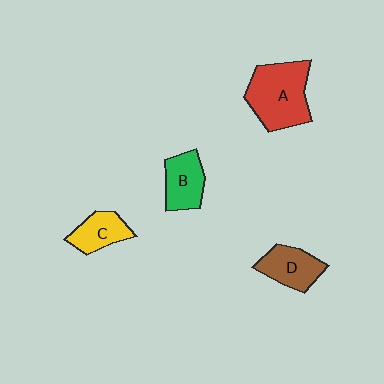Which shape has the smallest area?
Shape C (yellow).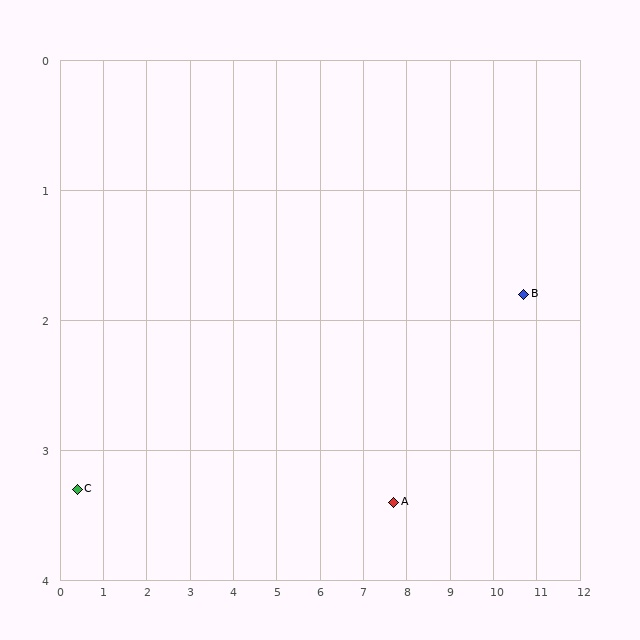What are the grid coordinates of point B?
Point B is at approximately (10.7, 1.8).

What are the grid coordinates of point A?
Point A is at approximately (7.7, 3.4).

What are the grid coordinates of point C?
Point C is at approximately (0.4, 3.3).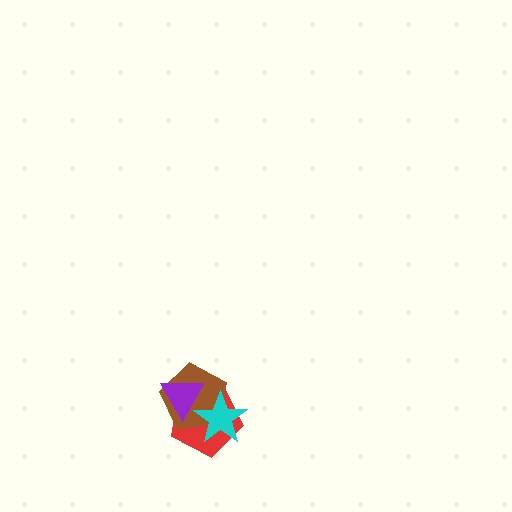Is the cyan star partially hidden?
No, no other shape covers it.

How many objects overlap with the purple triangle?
3 objects overlap with the purple triangle.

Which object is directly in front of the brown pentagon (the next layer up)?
The purple triangle is directly in front of the brown pentagon.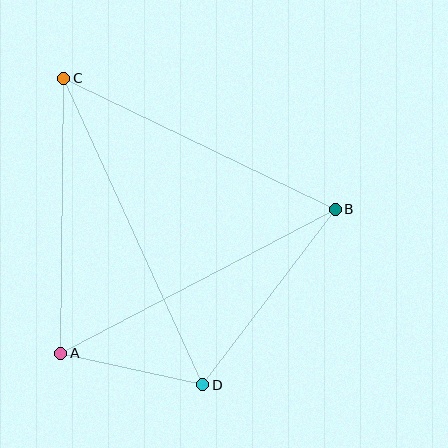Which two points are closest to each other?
Points A and D are closest to each other.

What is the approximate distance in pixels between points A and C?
The distance between A and C is approximately 275 pixels.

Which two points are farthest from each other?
Points C and D are farthest from each other.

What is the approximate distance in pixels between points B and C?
The distance between B and C is approximately 301 pixels.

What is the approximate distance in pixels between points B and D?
The distance between B and D is approximately 220 pixels.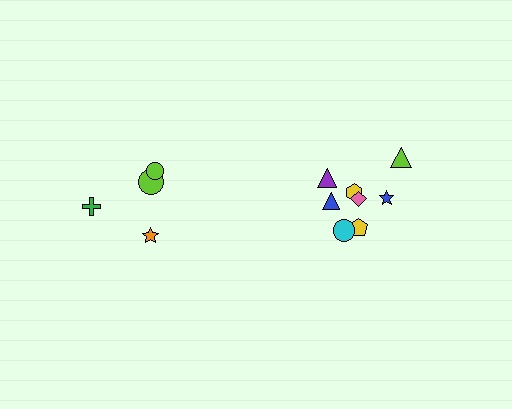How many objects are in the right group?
There are 8 objects.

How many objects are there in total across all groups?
There are 12 objects.